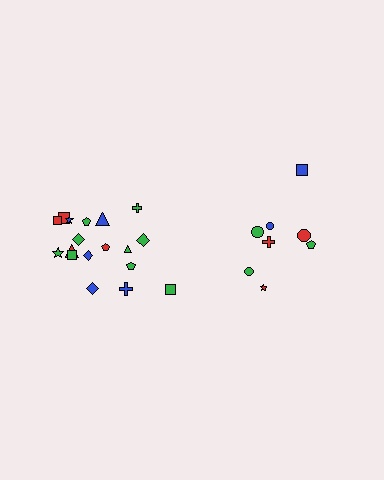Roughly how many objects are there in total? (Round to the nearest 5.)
Roughly 25 objects in total.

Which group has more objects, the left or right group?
The left group.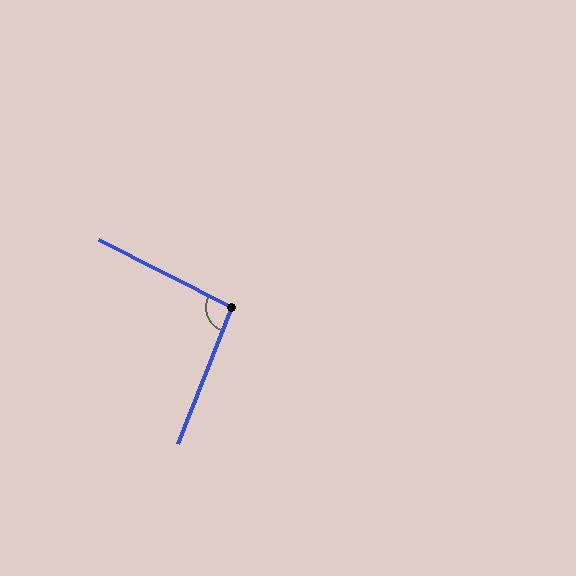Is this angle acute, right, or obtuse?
It is obtuse.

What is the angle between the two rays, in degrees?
Approximately 96 degrees.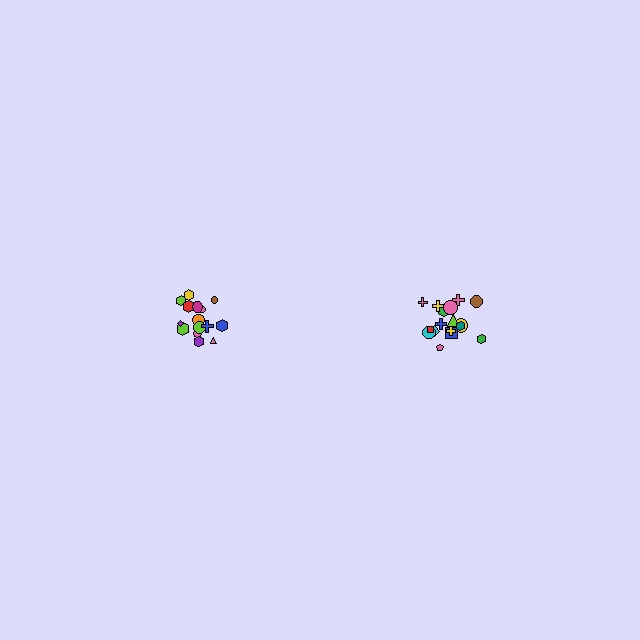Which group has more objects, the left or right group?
The right group.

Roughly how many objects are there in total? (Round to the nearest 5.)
Roughly 35 objects in total.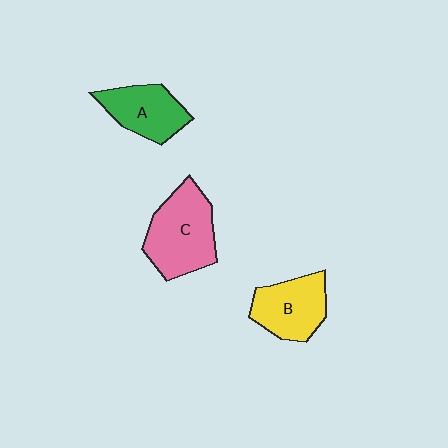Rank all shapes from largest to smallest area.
From largest to smallest: C (pink), B (yellow), A (green).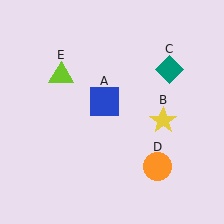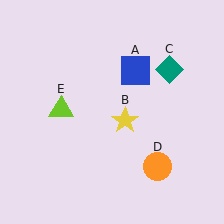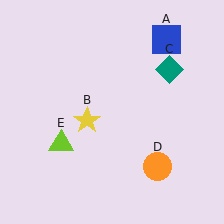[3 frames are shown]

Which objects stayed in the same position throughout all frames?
Teal diamond (object C) and orange circle (object D) remained stationary.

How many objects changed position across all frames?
3 objects changed position: blue square (object A), yellow star (object B), lime triangle (object E).